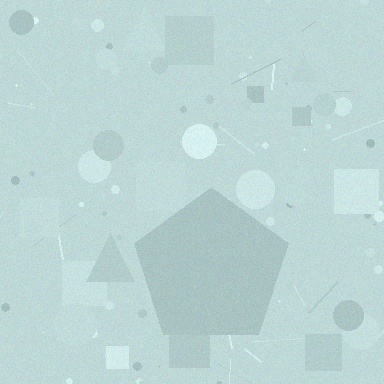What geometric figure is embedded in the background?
A pentagon is embedded in the background.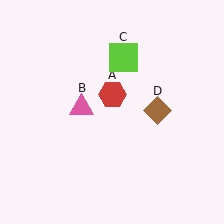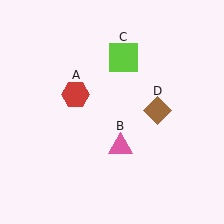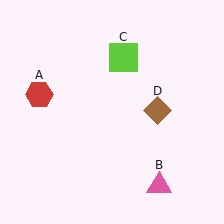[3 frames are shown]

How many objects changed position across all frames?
2 objects changed position: red hexagon (object A), pink triangle (object B).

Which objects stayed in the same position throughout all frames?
Lime square (object C) and brown diamond (object D) remained stationary.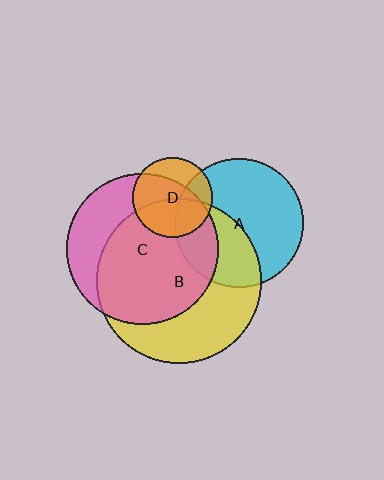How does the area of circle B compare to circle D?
Approximately 4.3 times.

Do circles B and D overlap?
Yes.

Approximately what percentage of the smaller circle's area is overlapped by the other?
Approximately 45%.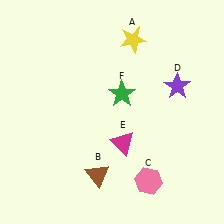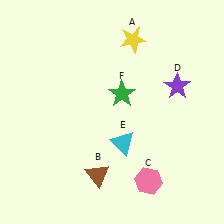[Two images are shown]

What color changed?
The triangle (E) changed from magenta in Image 1 to cyan in Image 2.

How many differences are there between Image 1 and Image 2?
There is 1 difference between the two images.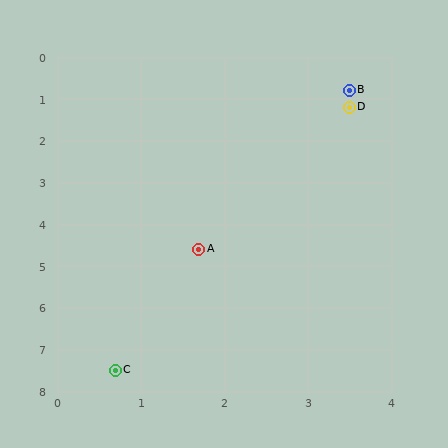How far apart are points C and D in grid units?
Points C and D are about 6.9 grid units apart.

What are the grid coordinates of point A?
Point A is at approximately (1.7, 4.6).